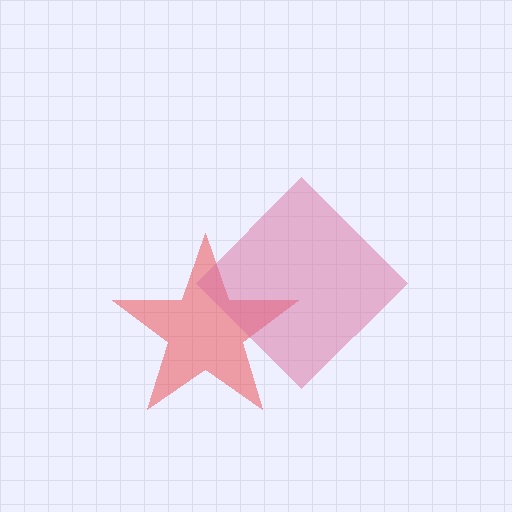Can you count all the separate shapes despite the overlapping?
Yes, there are 2 separate shapes.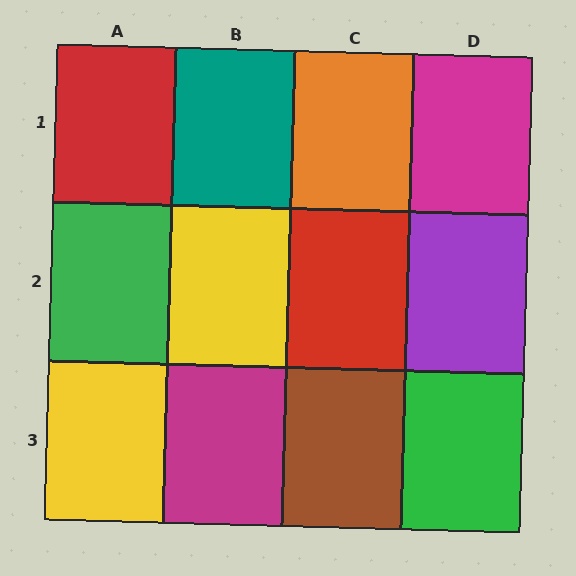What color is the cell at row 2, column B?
Yellow.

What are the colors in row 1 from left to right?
Red, teal, orange, magenta.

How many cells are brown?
1 cell is brown.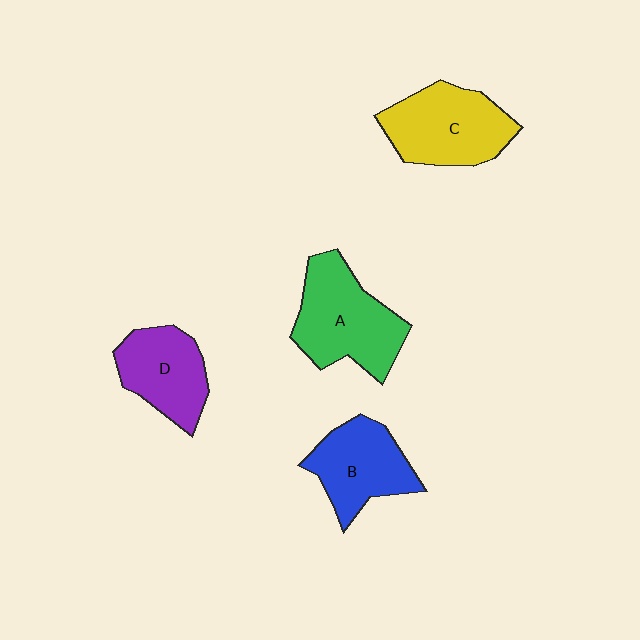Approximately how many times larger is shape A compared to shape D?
Approximately 1.3 times.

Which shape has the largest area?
Shape A (green).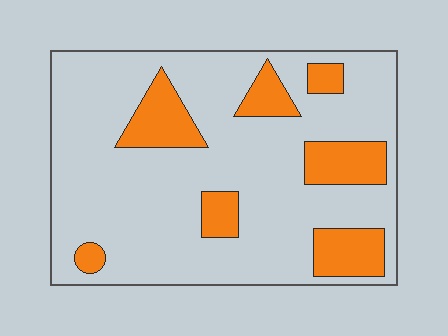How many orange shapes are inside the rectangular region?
7.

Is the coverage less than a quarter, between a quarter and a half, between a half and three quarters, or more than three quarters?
Less than a quarter.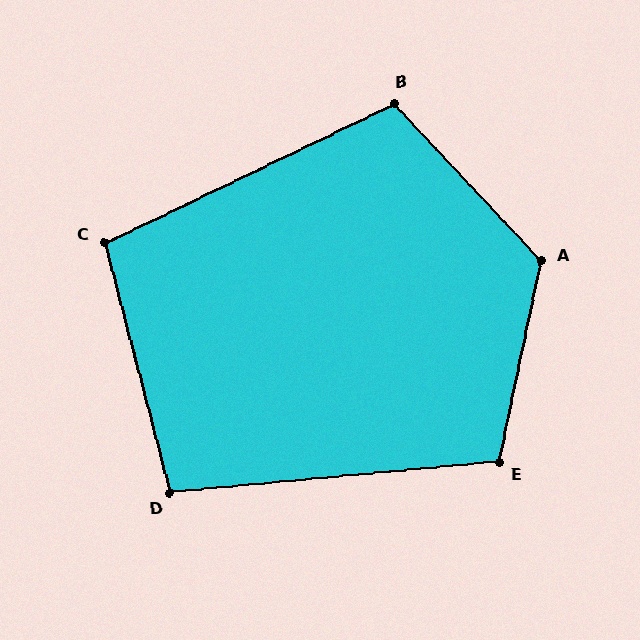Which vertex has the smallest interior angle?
D, at approximately 99 degrees.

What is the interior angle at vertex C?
Approximately 101 degrees (obtuse).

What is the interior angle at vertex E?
Approximately 107 degrees (obtuse).